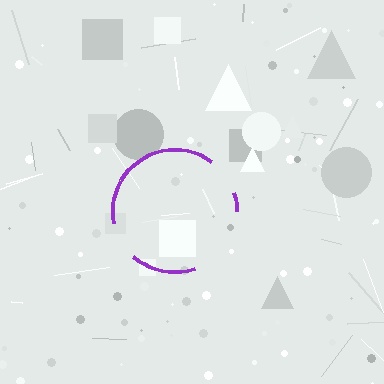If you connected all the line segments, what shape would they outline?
They would outline a circle.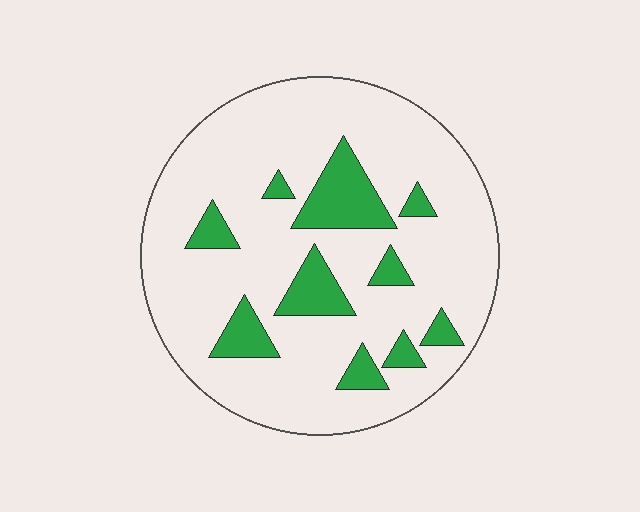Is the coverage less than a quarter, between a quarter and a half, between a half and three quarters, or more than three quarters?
Less than a quarter.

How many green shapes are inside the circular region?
10.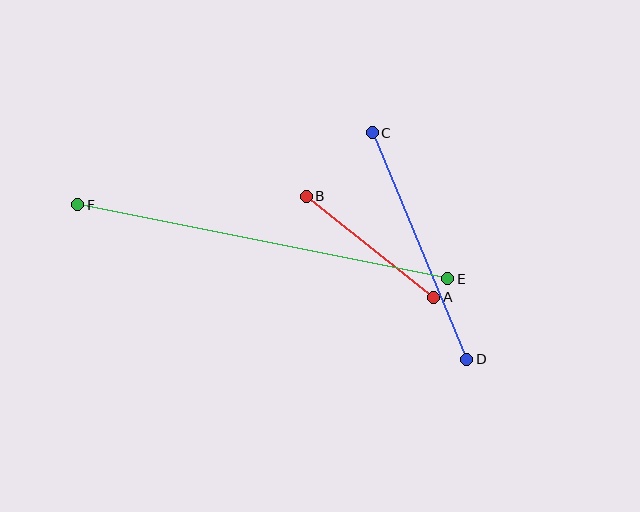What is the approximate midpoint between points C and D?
The midpoint is at approximately (419, 246) pixels.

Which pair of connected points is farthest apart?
Points E and F are farthest apart.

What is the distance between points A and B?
The distance is approximately 163 pixels.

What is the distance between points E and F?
The distance is approximately 377 pixels.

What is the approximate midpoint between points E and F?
The midpoint is at approximately (263, 242) pixels.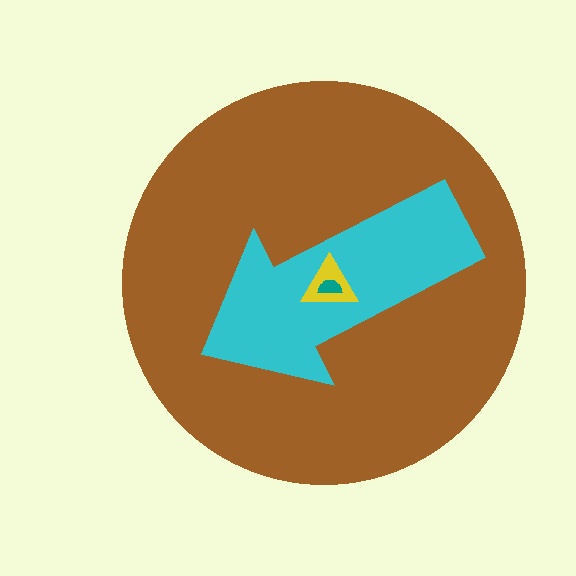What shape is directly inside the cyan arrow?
The yellow triangle.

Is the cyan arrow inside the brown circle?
Yes.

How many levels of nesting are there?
4.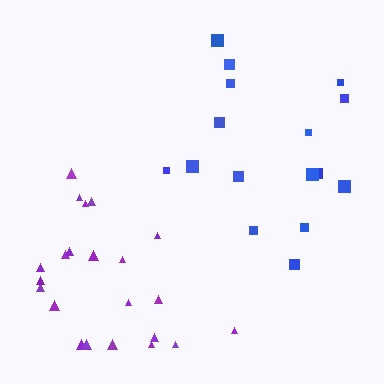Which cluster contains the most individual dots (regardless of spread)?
Purple (22).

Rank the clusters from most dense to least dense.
purple, blue.